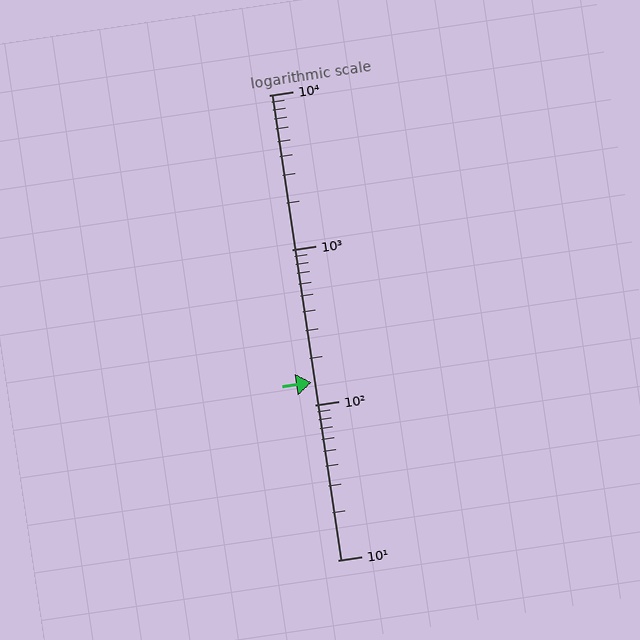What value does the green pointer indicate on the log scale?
The pointer indicates approximately 140.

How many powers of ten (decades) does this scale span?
The scale spans 3 decades, from 10 to 10000.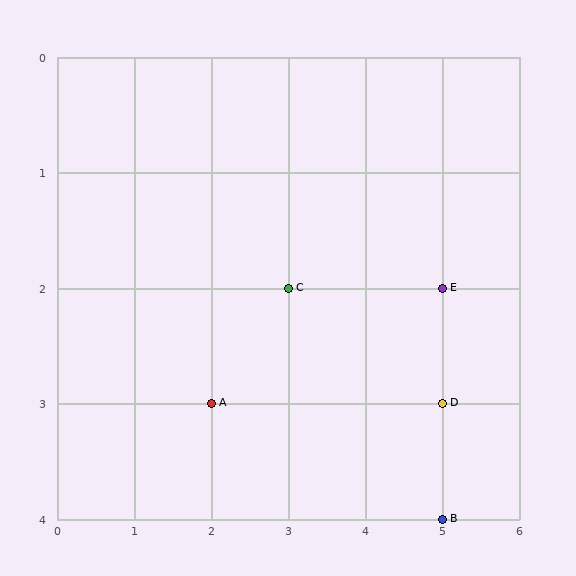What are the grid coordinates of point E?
Point E is at grid coordinates (5, 2).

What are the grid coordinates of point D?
Point D is at grid coordinates (5, 3).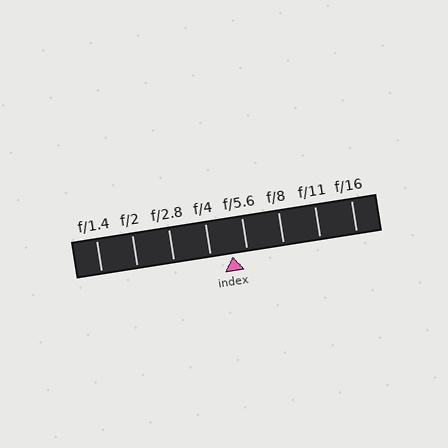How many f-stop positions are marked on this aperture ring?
There are 8 f-stop positions marked.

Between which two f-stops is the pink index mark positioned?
The index mark is between f/4 and f/5.6.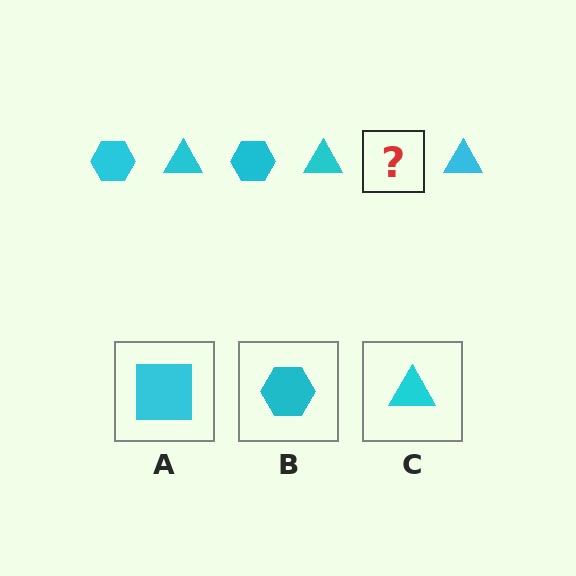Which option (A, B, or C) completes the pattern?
B.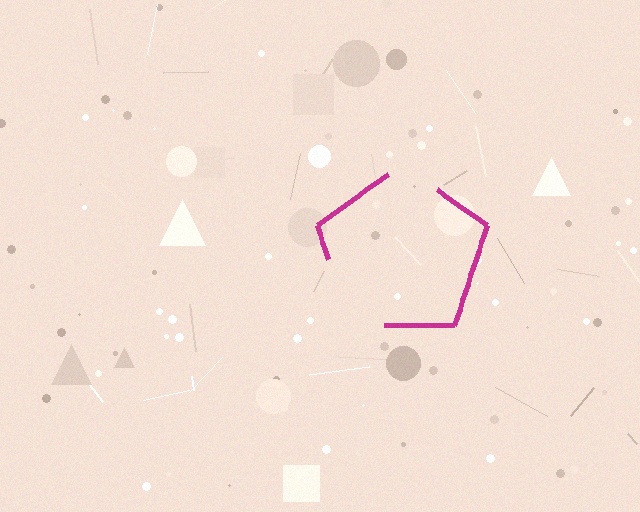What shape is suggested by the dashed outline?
The dashed outline suggests a pentagon.